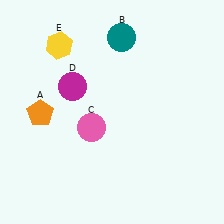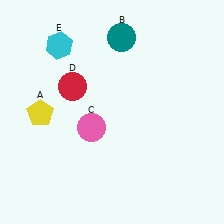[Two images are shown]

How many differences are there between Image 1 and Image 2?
There are 3 differences between the two images.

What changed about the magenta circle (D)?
In Image 1, D is magenta. In Image 2, it changed to red.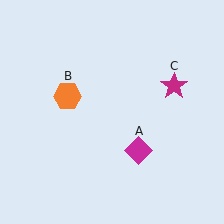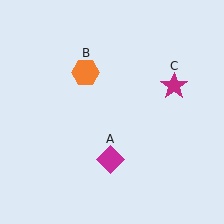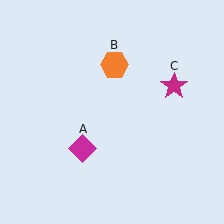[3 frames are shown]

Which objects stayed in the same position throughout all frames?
Magenta star (object C) remained stationary.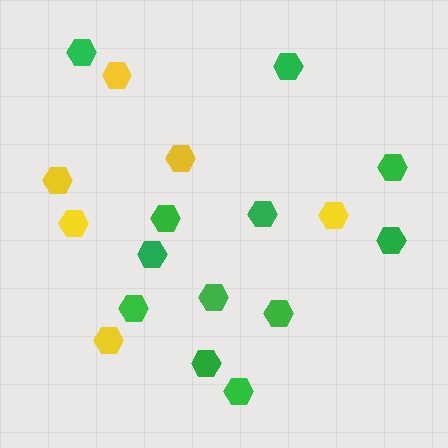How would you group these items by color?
There are 2 groups: one group of yellow hexagons (6) and one group of green hexagons (12).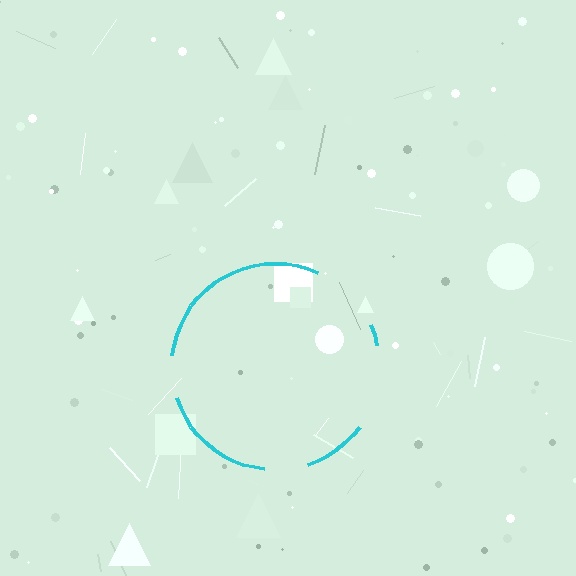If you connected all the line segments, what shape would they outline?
They would outline a circle.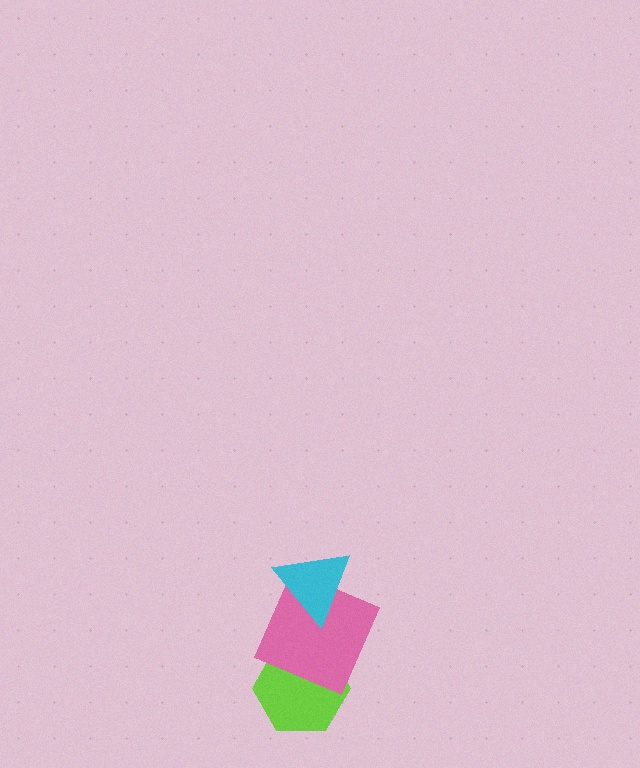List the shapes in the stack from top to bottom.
From top to bottom: the cyan triangle, the pink square, the lime hexagon.